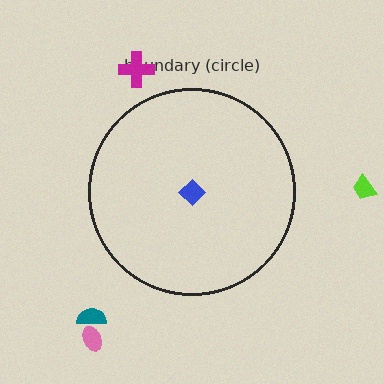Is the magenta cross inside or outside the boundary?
Outside.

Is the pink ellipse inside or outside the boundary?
Outside.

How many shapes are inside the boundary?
1 inside, 4 outside.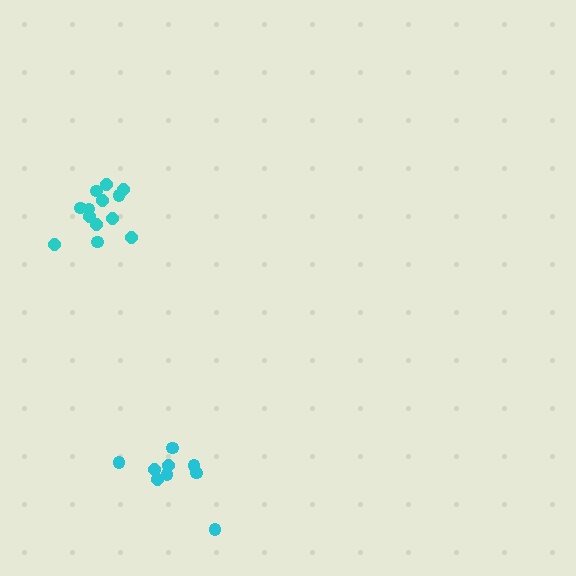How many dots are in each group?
Group 1: 13 dots, Group 2: 9 dots (22 total).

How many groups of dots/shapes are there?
There are 2 groups.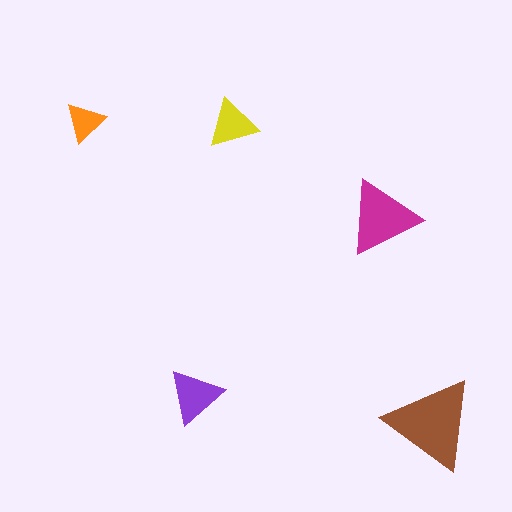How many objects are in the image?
There are 5 objects in the image.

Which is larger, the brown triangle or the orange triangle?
The brown one.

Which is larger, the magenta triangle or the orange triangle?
The magenta one.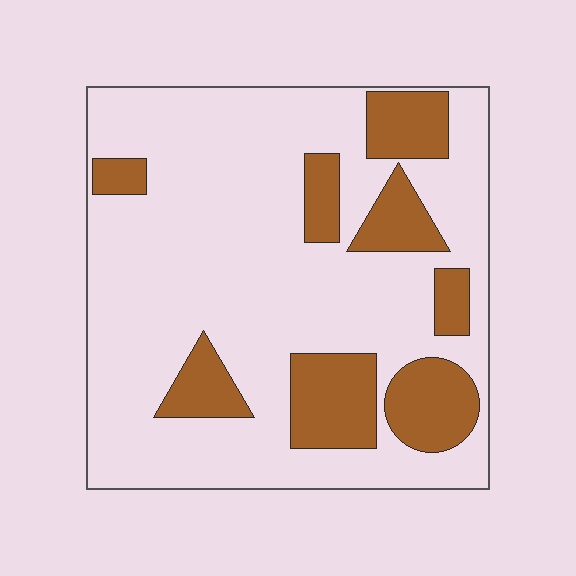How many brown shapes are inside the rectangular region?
8.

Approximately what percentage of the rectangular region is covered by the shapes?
Approximately 25%.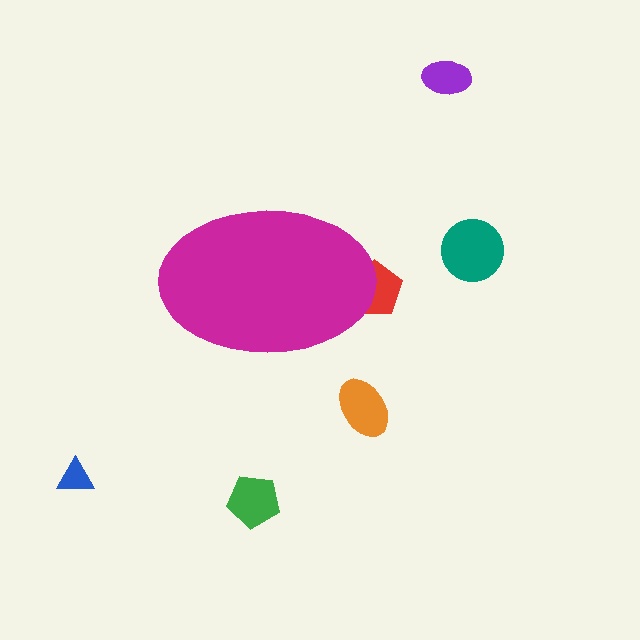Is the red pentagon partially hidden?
Yes, the red pentagon is partially hidden behind the magenta ellipse.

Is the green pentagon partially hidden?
No, the green pentagon is fully visible.